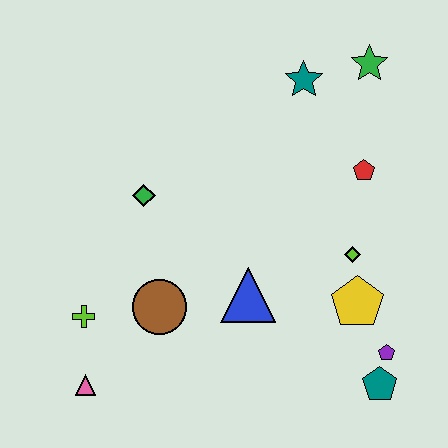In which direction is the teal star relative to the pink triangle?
The teal star is above the pink triangle.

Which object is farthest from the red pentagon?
The pink triangle is farthest from the red pentagon.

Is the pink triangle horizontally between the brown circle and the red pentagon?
No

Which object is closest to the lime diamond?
The yellow pentagon is closest to the lime diamond.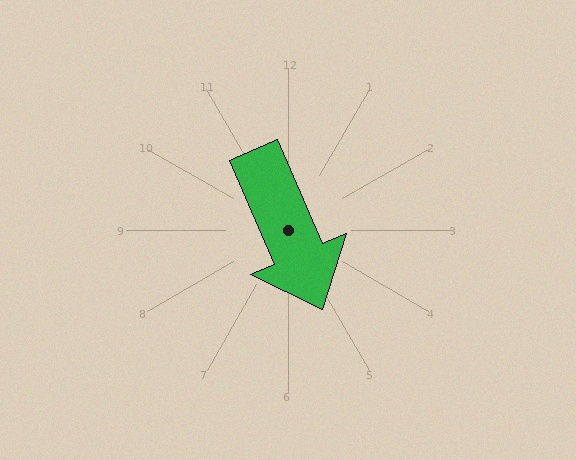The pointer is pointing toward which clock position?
Roughly 5 o'clock.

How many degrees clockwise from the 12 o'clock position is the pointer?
Approximately 156 degrees.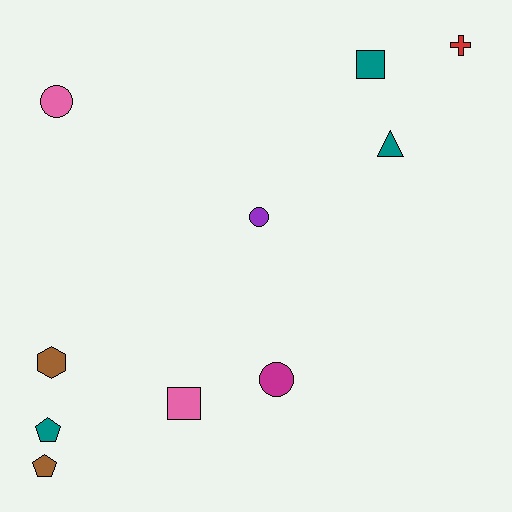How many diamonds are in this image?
There are no diamonds.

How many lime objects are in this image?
There are no lime objects.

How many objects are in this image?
There are 10 objects.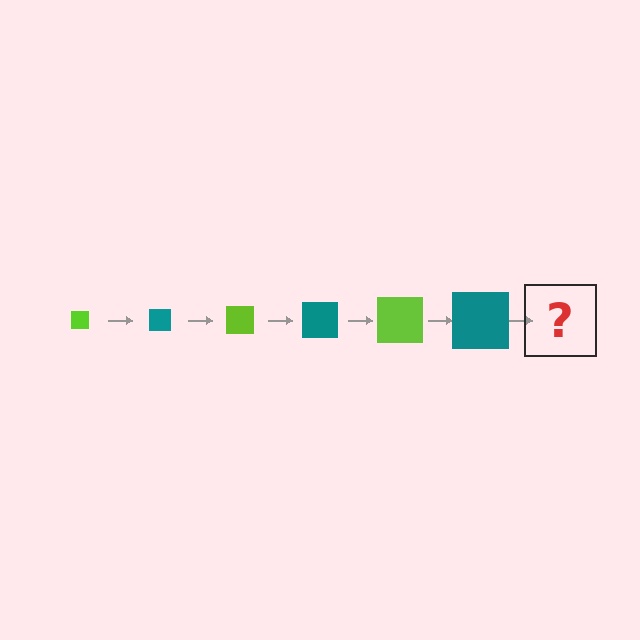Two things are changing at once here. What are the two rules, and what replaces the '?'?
The two rules are that the square grows larger each step and the color cycles through lime and teal. The '?' should be a lime square, larger than the previous one.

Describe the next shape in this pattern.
It should be a lime square, larger than the previous one.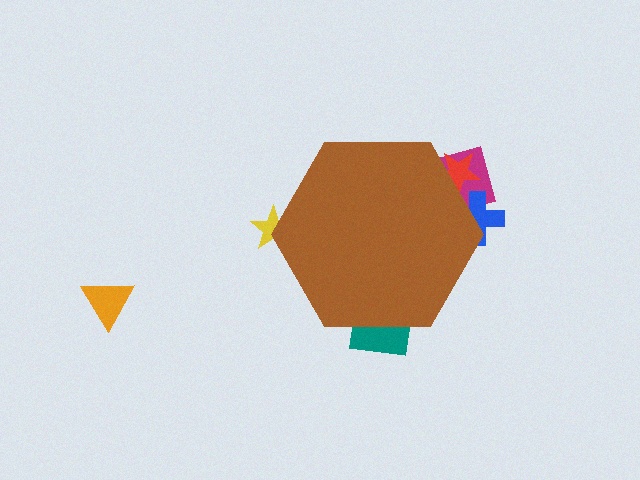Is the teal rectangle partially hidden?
Yes, the teal rectangle is partially hidden behind the brown hexagon.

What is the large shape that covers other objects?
A brown hexagon.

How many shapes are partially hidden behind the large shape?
5 shapes are partially hidden.